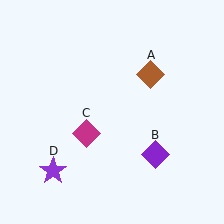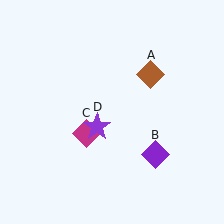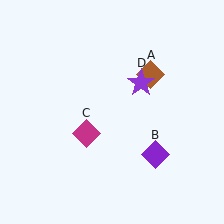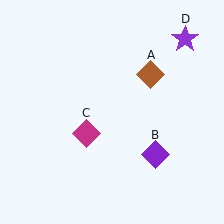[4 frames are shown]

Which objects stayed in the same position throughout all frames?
Brown diamond (object A) and purple diamond (object B) and magenta diamond (object C) remained stationary.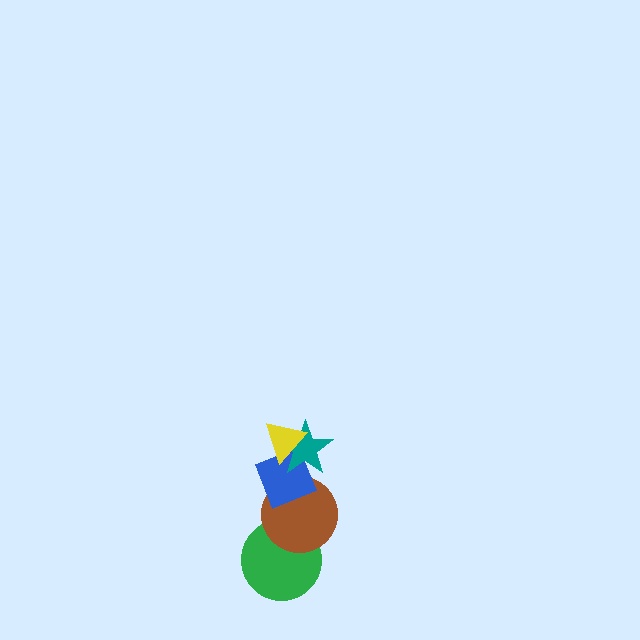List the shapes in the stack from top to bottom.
From top to bottom: the yellow triangle, the teal star, the blue diamond, the brown circle, the green circle.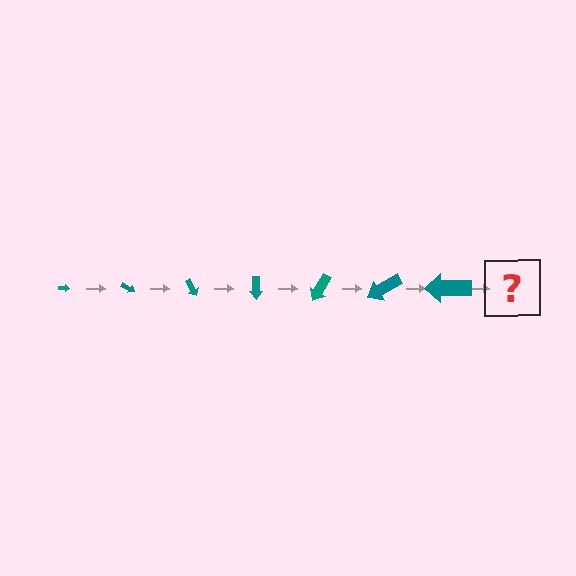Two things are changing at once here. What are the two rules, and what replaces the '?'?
The two rules are that the arrow grows larger each step and it rotates 30 degrees each step. The '?' should be an arrow, larger than the previous one and rotated 210 degrees from the start.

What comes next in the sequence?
The next element should be an arrow, larger than the previous one and rotated 210 degrees from the start.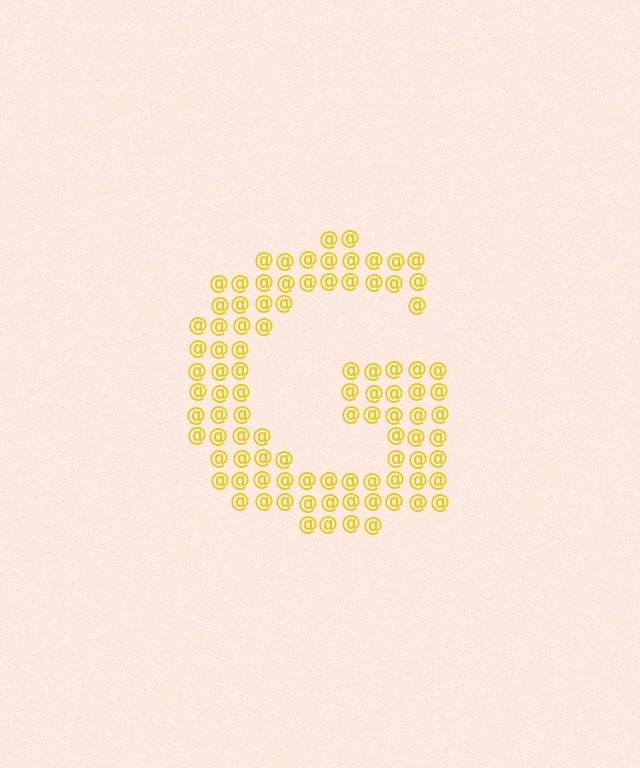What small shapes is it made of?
It is made of small at signs.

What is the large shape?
The large shape is the letter G.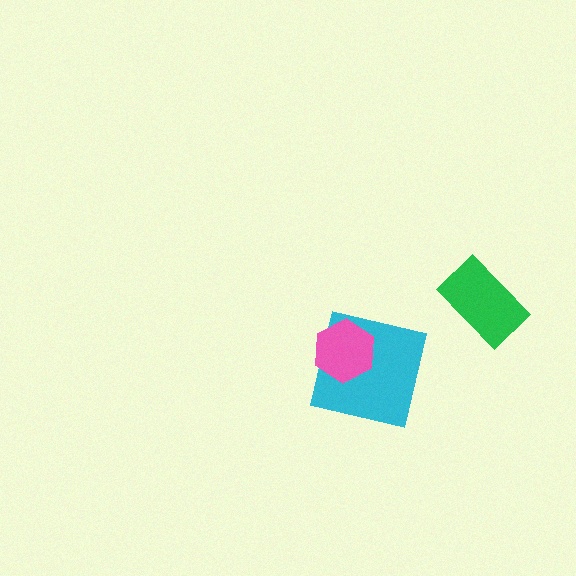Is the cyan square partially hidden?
Yes, it is partially covered by another shape.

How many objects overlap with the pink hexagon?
1 object overlaps with the pink hexagon.